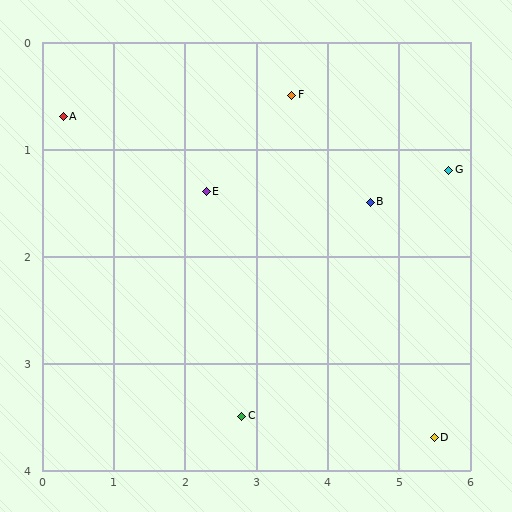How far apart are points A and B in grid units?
Points A and B are about 4.4 grid units apart.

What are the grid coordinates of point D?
Point D is at approximately (5.5, 3.7).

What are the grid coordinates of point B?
Point B is at approximately (4.6, 1.5).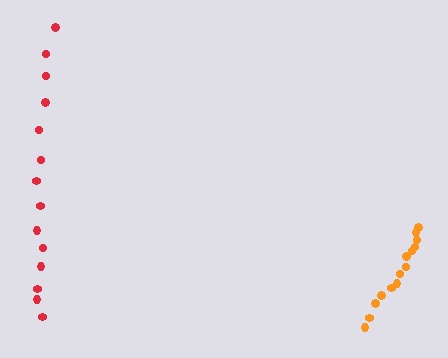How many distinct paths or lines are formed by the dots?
There are 2 distinct paths.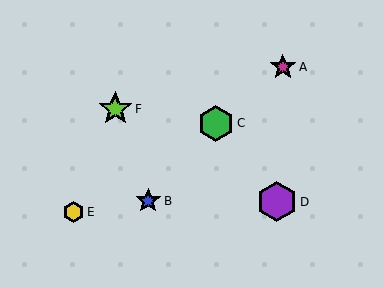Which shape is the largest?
The purple hexagon (labeled D) is the largest.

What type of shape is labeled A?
Shape A is a magenta star.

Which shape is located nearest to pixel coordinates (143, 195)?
The blue star (labeled B) at (148, 201) is nearest to that location.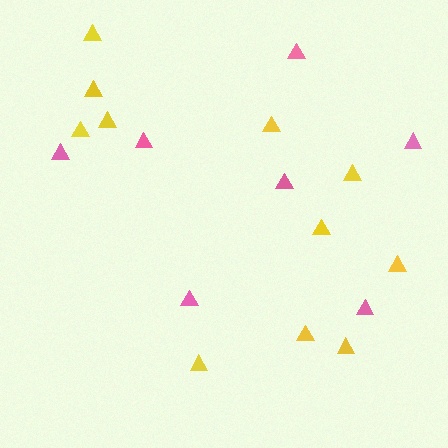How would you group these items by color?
There are 2 groups: one group of pink triangles (7) and one group of yellow triangles (11).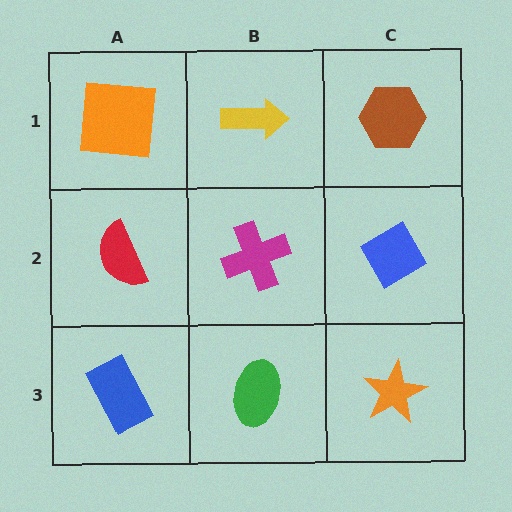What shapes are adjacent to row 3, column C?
A blue diamond (row 2, column C), a green ellipse (row 3, column B).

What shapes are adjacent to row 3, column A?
A red semicircle (row 2, column A), a green ellipse (row 3, column B).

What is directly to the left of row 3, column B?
A blue rectangle.